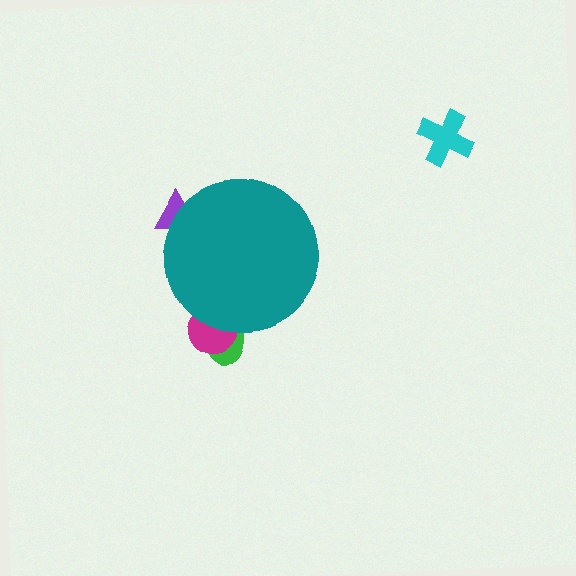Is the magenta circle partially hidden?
Yes, the magenta circle is partially hidden behind the teal circle.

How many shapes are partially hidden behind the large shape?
3 shapes are partially hidden.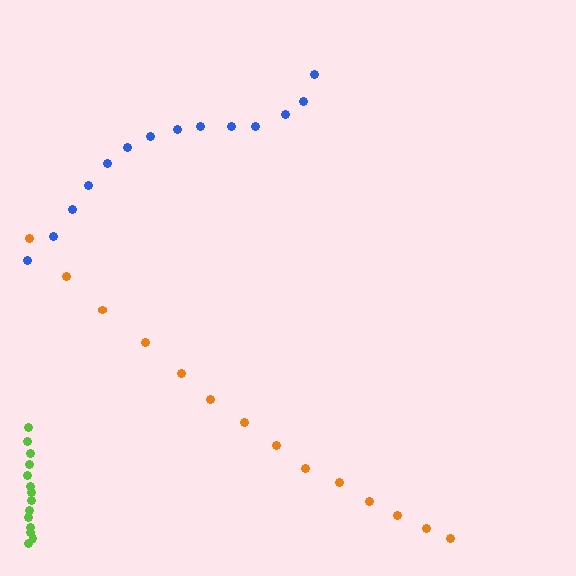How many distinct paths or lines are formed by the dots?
There are 3 distinct paths.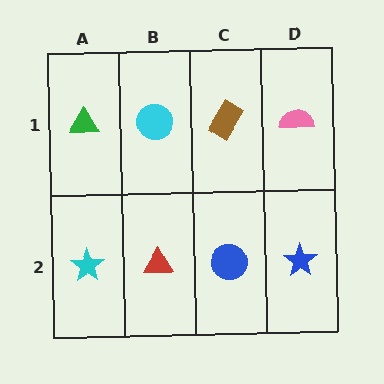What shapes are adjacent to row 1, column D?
A blue star (row 2, column D), a brown rectangle (row 1, column C).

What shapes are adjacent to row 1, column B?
A red triangle (row 2, column B), a green triangle (row 1, column A), a brown rectangle (row 1, column C).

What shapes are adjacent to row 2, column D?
A pink semicircle (row 1, column D), a blue circle (row 2, column C).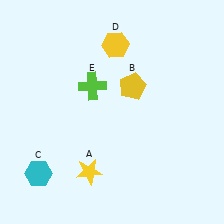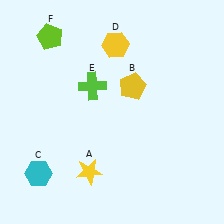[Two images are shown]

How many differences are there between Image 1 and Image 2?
There is 1 difference between the two images.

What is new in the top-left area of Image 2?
A lime pentagon (F) was added in the top-left area of Image 2.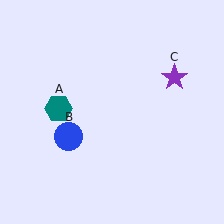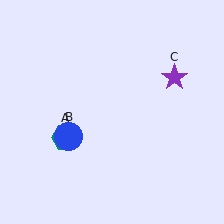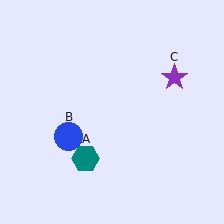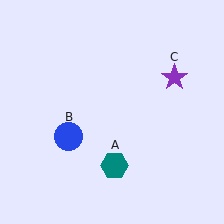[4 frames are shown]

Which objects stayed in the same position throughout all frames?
Blue circle (object B) and purple star (object C) remained stationary.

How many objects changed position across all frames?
1 object changed position: teal hexagon (object A).